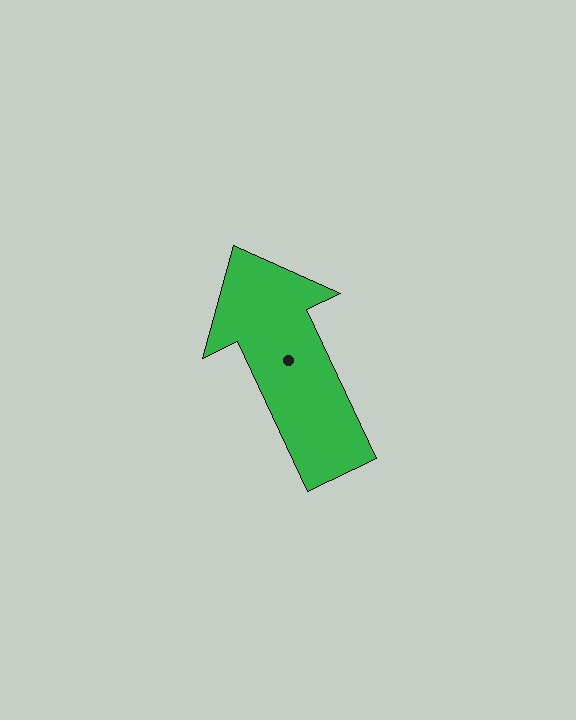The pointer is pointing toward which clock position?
Roughly 11 o'clock.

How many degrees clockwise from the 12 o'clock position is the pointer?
Approximately 335 degrees.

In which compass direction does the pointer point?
Northwest.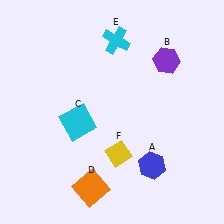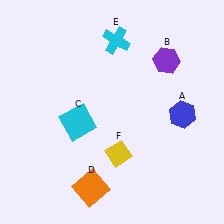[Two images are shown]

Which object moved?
The blue hexagon (A) moved up.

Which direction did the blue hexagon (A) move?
The blue hexagon (A) moved up.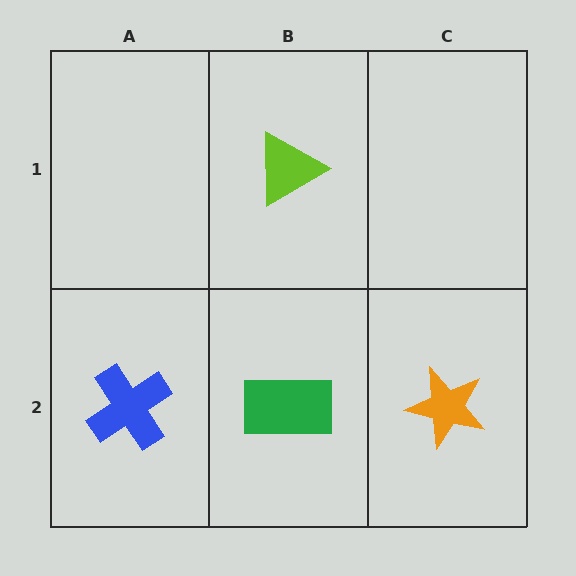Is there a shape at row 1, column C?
No, that cell is empty.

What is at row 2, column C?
An orange star.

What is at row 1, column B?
A lime triangle.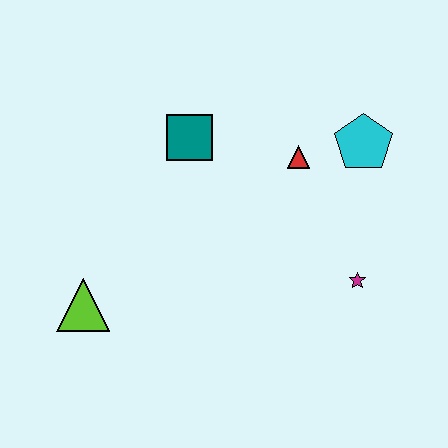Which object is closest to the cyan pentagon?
The red triangle is closest to the cyan pentagon.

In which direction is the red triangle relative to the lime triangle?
The red triangle is to the right of the lime triangle.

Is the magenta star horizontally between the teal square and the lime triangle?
No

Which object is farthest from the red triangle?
The lime triangle is farthest from the red triangle.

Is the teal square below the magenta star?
No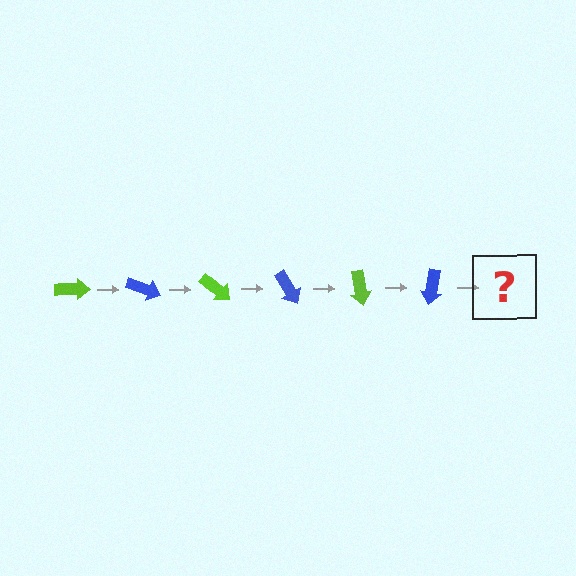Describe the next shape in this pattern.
It should be a lime arrow, rotated 120 degrees from the start.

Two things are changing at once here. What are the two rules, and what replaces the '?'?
The two rules are that it rotates 20 degrees each step and the color cycles through lime and blue. The '?' should be a lime arrow, rotated 120 degrees from the start.